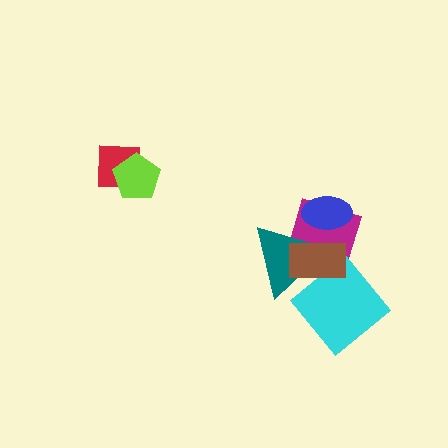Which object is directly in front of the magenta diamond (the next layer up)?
The blue ellipse is directly in front of the magenta diamond.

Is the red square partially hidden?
Yes, it is partially covered by another shape.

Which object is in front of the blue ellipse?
The teal triangle is in front of the blue ellipse.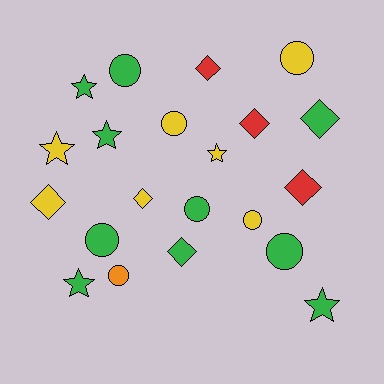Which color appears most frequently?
Green, with 10 objects.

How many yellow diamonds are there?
There are 2 yellow diamonds.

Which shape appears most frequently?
Circle, with 8 objects.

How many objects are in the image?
There are 21 objects.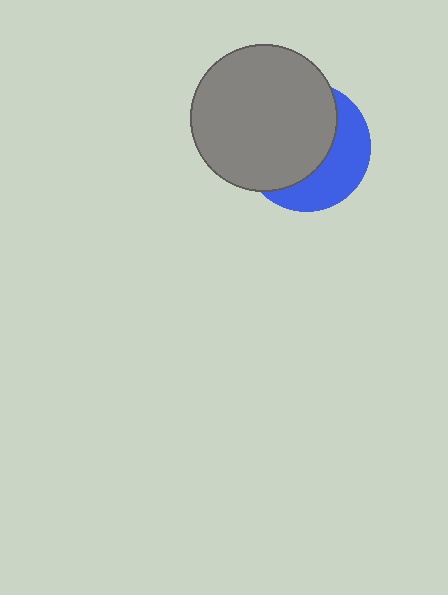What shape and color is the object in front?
The object in front is a gray circle.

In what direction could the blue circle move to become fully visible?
The blue circle could move toward the lower-right. That would shift it out from behind the gray circle entirely.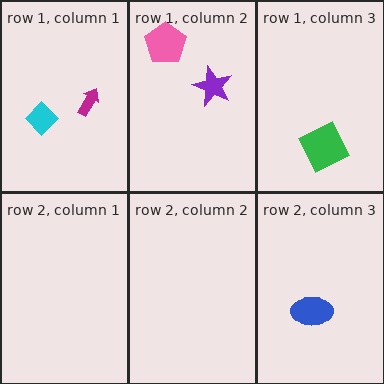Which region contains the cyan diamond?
The row 1, column 1 region.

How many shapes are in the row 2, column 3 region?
1.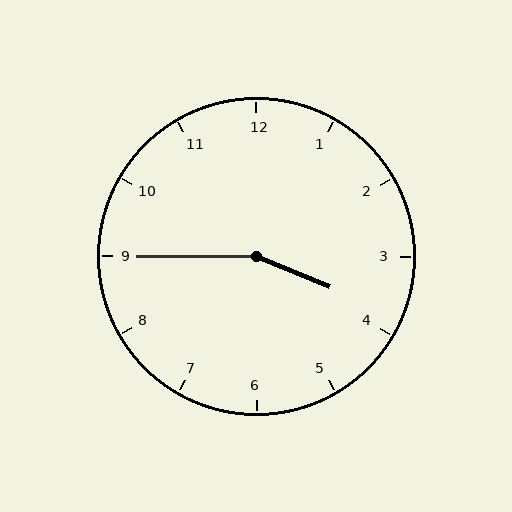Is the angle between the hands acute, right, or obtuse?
It is obtuse.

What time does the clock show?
3:45.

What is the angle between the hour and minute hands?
Approximately 158 degrees.